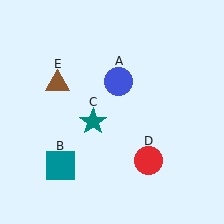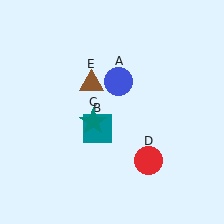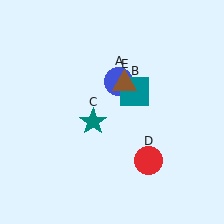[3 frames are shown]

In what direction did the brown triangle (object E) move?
The brown triangle (object E) moved right.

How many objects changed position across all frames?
2 objects changed position: teal square (object B), brown triangle (object E).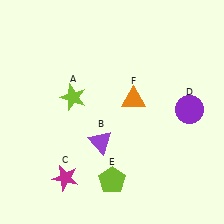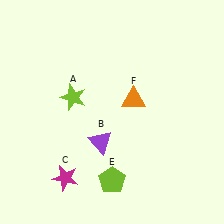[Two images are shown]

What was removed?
The purple circle (D) was removed in Image 2.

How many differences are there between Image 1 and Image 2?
There is 1 difference between the two images.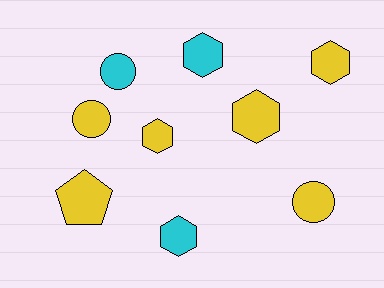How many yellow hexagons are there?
There are 3 yellow hexagons.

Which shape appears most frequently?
Hexagon, with 5 objects.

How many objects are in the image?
There are 9 objects.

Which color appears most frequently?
Yellow, with 6 objects.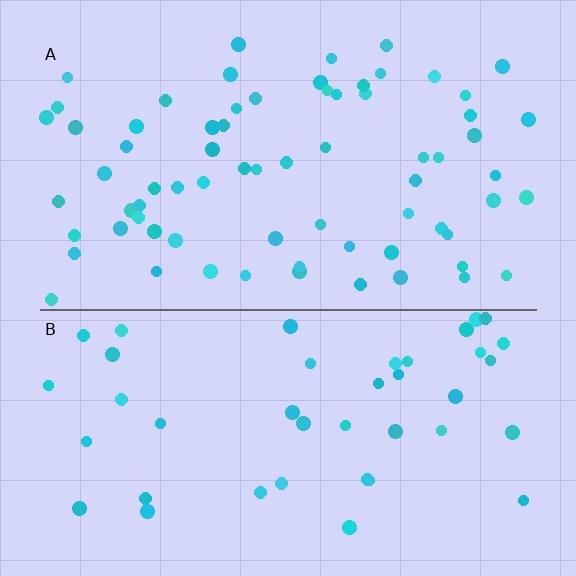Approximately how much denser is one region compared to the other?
Approximately 1.6× — region A over region B.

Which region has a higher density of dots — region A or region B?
A (the top).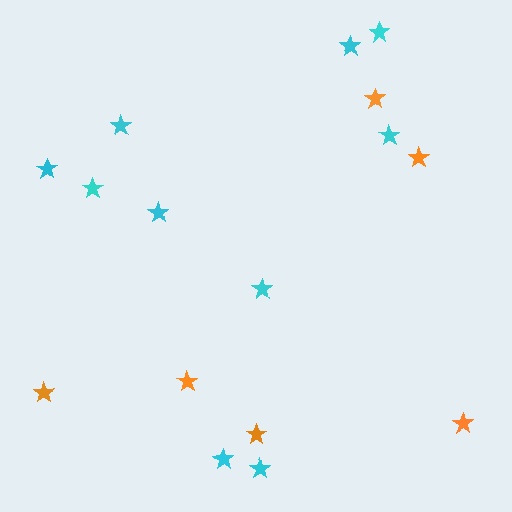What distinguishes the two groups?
There are 2 groups: one group of orange stars (6) and one group of cyan stars (10).